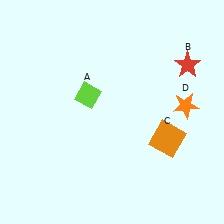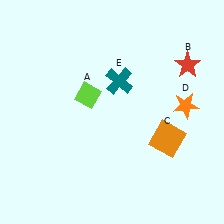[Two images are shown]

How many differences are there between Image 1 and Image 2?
There is 1 difference between the two images.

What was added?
A teal cross (E) was added in Image 2.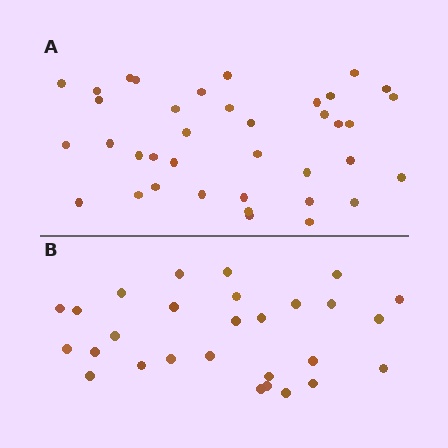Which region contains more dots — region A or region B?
Region A (the top region) has more dots.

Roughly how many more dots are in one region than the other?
Region A has roughly 10 or so more dots than region B.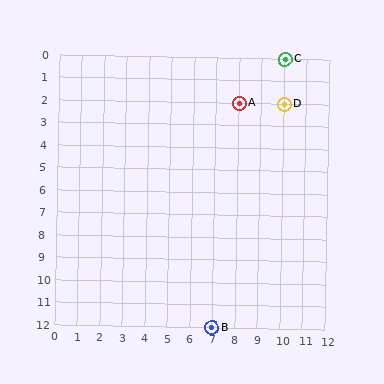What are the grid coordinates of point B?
Point B is at grid coordinates (7, 12).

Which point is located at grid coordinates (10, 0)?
Point C is at (10, 0).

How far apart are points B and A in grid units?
Points B and A are 1 column and 10 rows apart (about 10.0 grid units diagonally).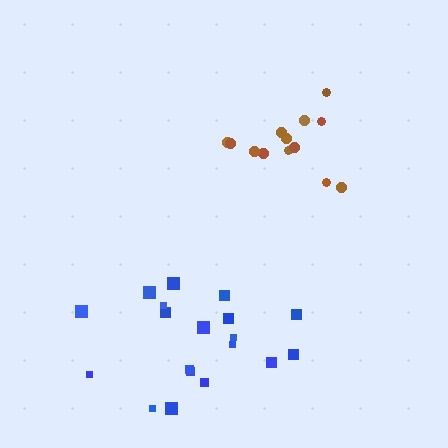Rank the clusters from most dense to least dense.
brown, blue.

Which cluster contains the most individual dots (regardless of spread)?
Blue (20).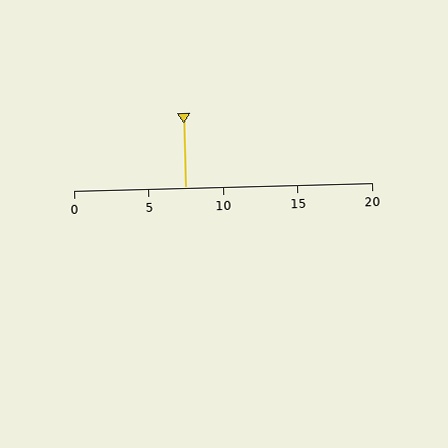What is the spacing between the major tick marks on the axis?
The major ticks are spaced 5 apart.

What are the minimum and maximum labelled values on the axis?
The axis runs from 0 to 20.